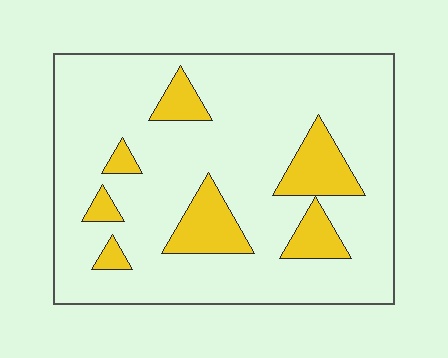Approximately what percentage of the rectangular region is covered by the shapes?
Approximately 15%.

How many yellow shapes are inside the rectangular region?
7.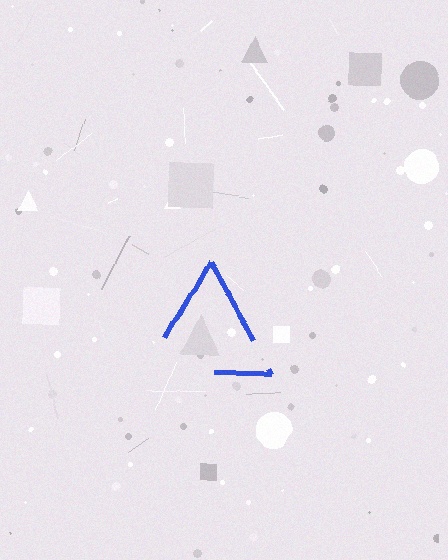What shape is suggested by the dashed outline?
The dashed outline suggests a triangle.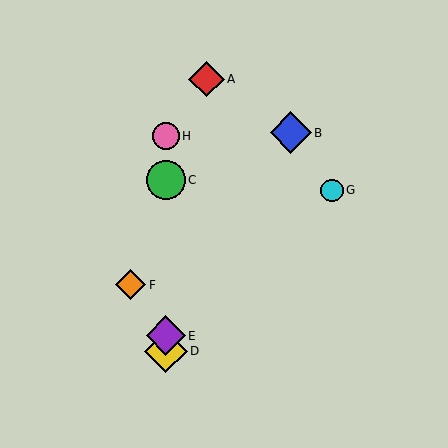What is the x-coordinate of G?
Object G is at x≈332.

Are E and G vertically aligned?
No, E is at x≈166 and G is at x≈332.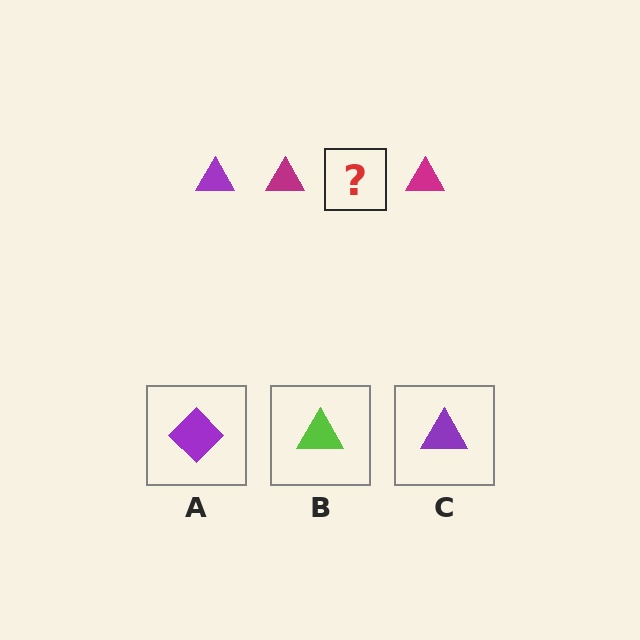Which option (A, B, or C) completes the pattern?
C.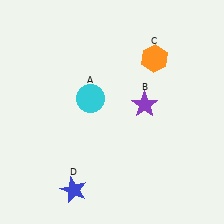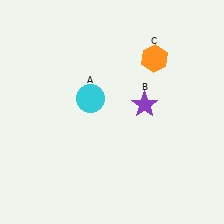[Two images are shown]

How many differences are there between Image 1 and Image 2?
There is 1 difference between the two images.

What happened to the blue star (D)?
The blue star (D) was removed in Image 2. It was in the bottom-left area of Image 1.